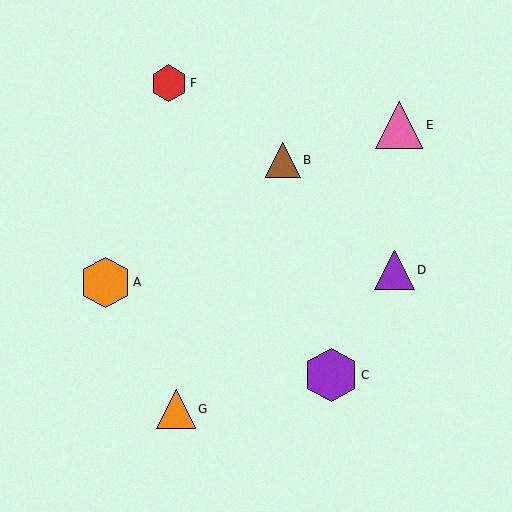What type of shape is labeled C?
Shape C is a purple hexagon.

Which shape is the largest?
The purple hexagon (labeled C) is the largest.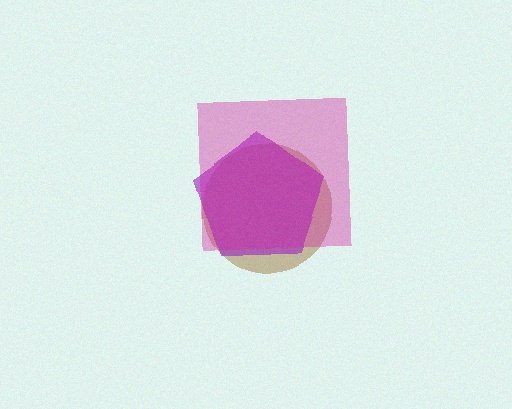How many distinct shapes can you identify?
There are 3 distinct shapes: a brown circle, a purple pentagon, a magenta square.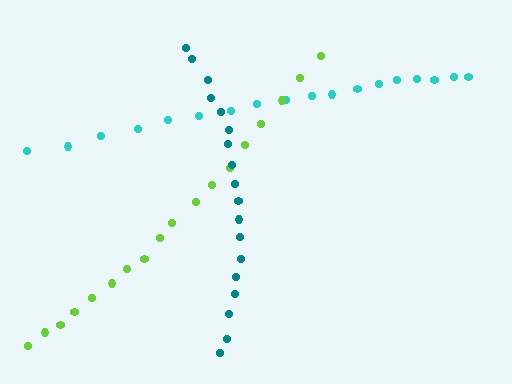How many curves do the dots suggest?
There are 3 distinct paths.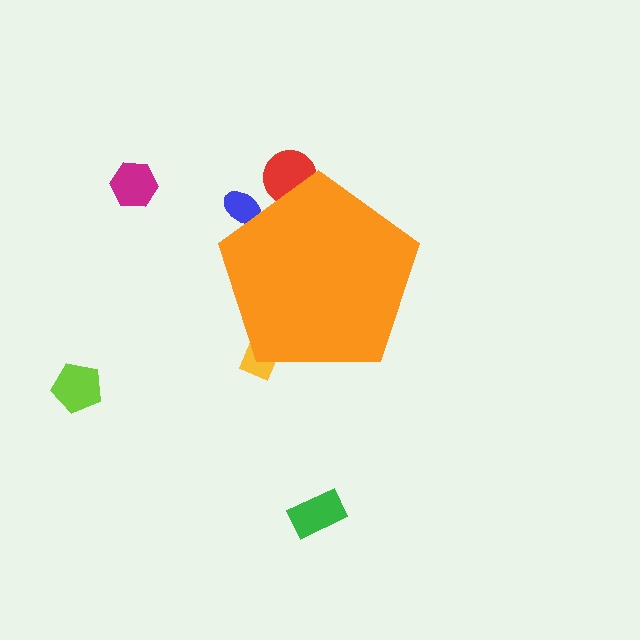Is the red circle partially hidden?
Yes, the red circle is partially hidden behind the orange pentagon.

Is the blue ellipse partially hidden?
Yes, the blue ellipse is partially hidden behind the orange pentagon.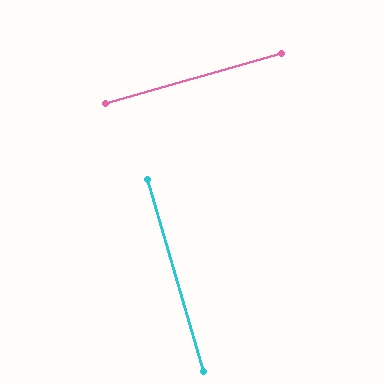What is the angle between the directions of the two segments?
Approximately 90 degrees.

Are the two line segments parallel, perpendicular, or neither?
Perpendicular — they meet at approximately 90°.